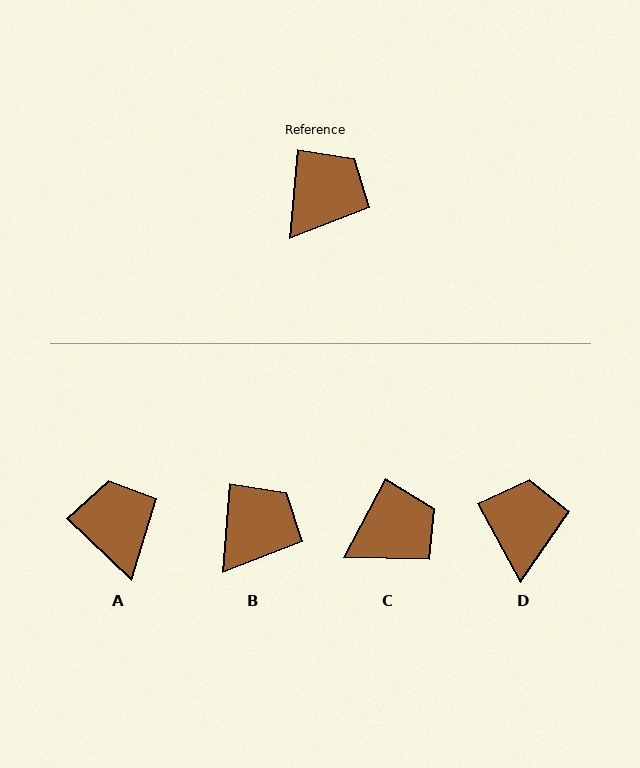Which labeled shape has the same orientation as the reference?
B.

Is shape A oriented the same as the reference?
No, it is off by about 51 degrees.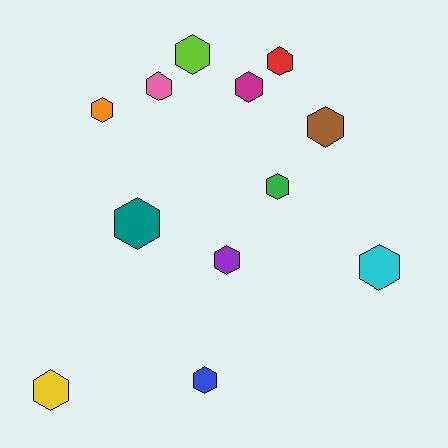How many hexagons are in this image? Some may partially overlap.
There are 12 hexagons.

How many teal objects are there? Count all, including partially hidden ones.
There is 1 teal object.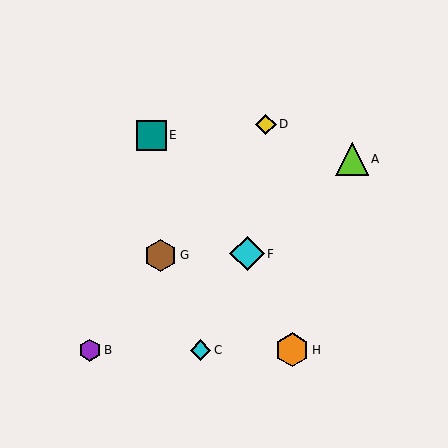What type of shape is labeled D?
Shape D is a yellow diamond.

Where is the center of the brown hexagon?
The center of the brown hexagon is at (161, 255).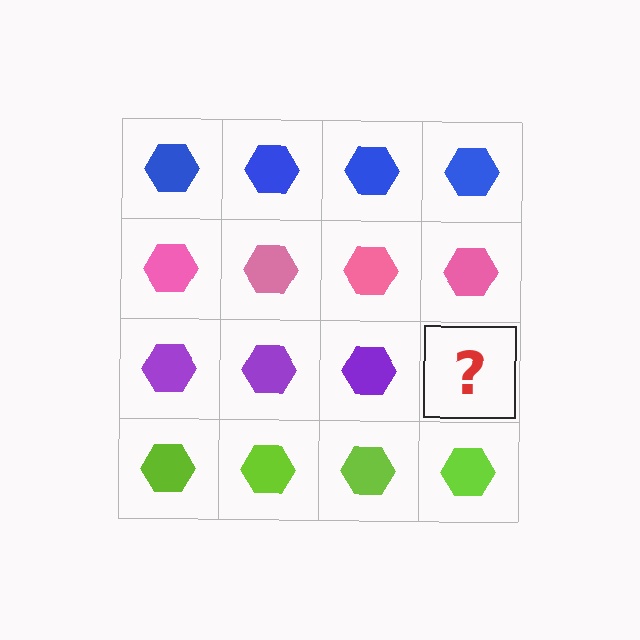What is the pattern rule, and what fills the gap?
The rule is that each row has a consistent color. The gap should be filled with a purple hexagon.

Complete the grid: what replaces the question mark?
The question mark should be replaced with a purple hexagon.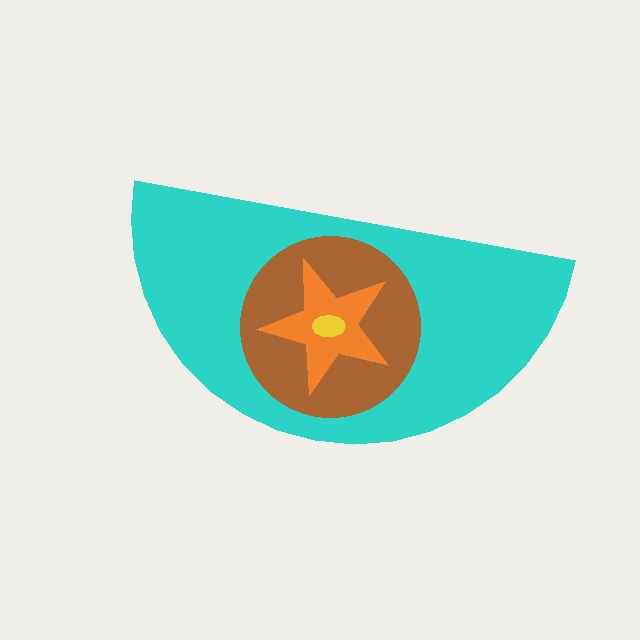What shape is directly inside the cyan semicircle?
The brown circle.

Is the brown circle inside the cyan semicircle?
Yes.